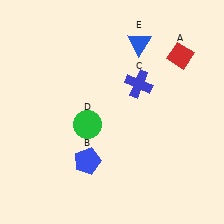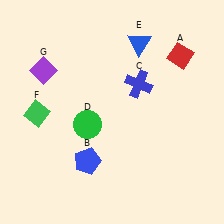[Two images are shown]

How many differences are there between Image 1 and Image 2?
There are 2 differences between the two images.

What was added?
A green diamond (F), a purple diamond (G) were added in Image 2.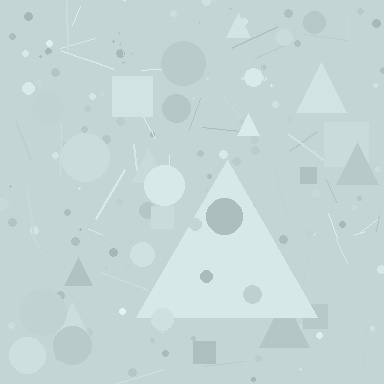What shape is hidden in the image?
A triangle is hidden in the image.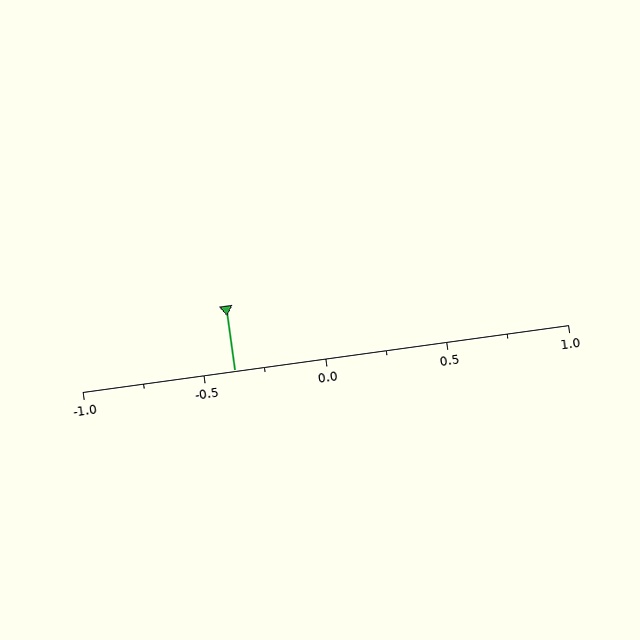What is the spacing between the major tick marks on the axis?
The major ticks are spaced 0.5 apart.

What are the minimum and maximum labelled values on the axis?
The axis runs from -1.0 to 1.0.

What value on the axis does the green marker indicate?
The marker indicates approximately -0.38.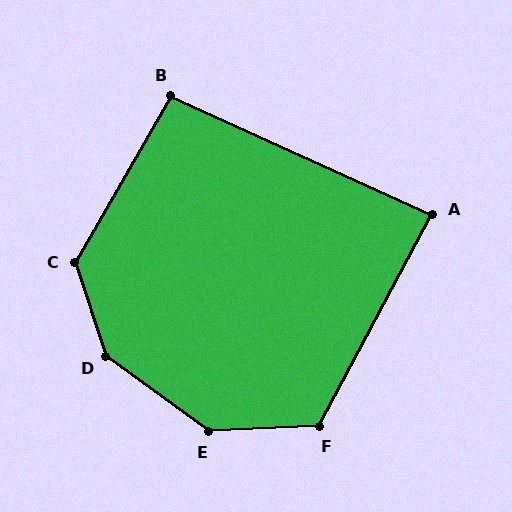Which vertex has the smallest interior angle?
A, at approximately 86 degrees.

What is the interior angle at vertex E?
Approximately 142 degrees (obtuse).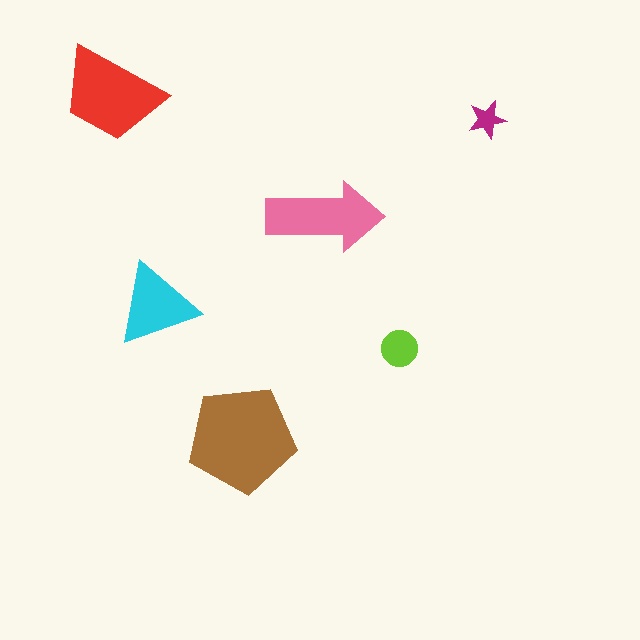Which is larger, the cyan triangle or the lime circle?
The cyan triangle.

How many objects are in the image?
There are 6 objects in the image.